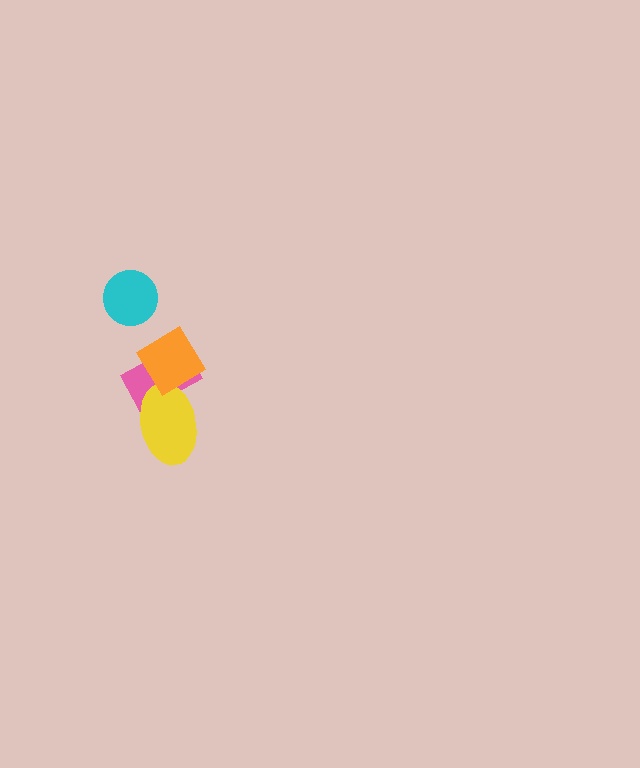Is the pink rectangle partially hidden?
Yes, it is partially covered by another shape.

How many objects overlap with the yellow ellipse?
1 object overlaps with the yellow ellipse.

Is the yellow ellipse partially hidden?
No, no other shape covers it.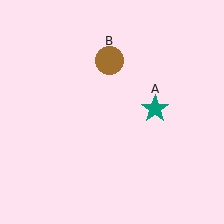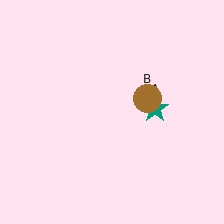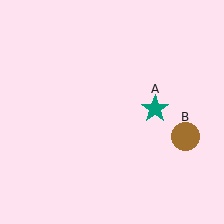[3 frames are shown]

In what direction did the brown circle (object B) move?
The brown circle (object B) moved down and to the right.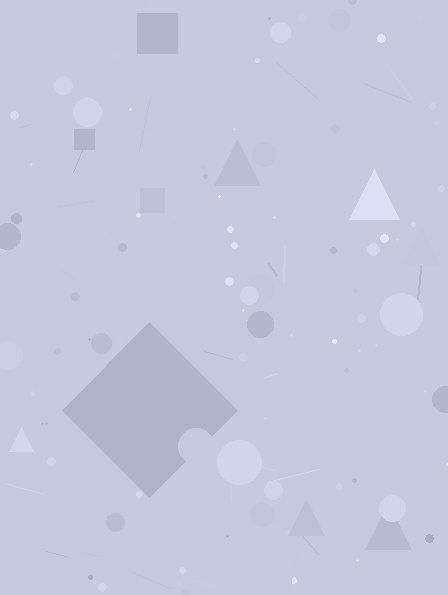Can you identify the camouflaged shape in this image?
The camouflaged shape is a diamond.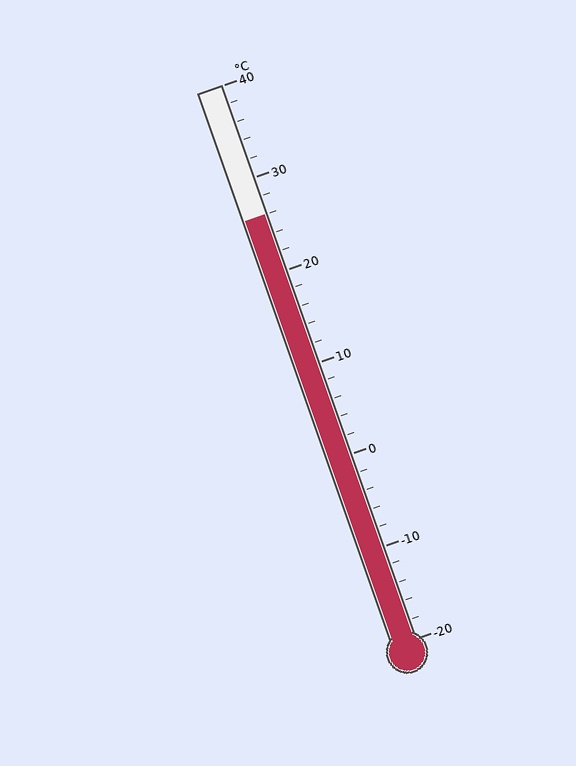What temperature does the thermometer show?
The thermometer shows approximately 26°C.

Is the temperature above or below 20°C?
The temperature is above 20°C.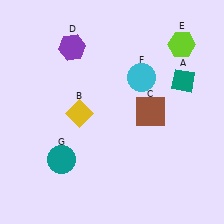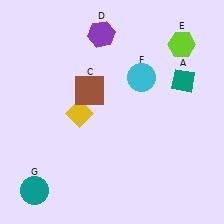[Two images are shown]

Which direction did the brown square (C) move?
The brown square (C) moved left.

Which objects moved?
The objects that moved are: the brown square (C), the purple hexagon (D), the teal circle (G).